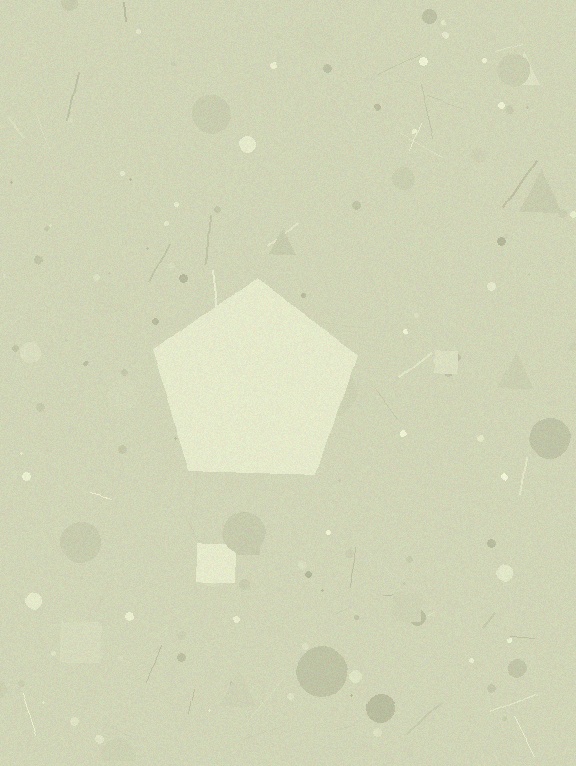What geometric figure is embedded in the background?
A pentagon is embedded in the background.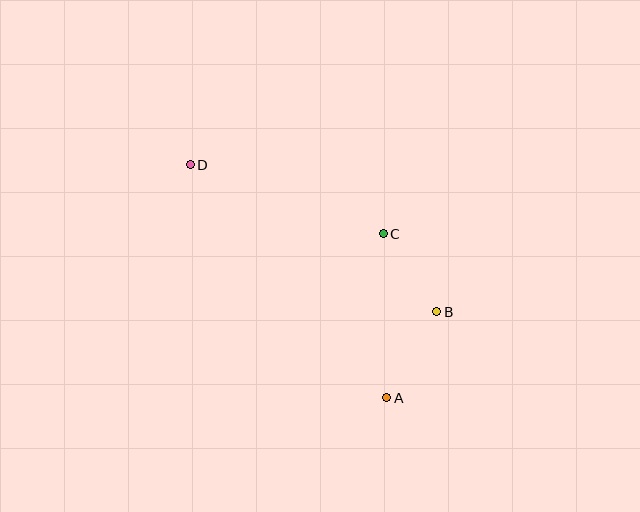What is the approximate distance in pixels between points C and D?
The distance between C and D is approximately 205 pixels.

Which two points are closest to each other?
Points B and C are closest to each other.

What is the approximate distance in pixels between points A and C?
The distance between A and C is approximately 164 pixels.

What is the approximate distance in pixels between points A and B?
The distance between A and B is approximately 99 pixels.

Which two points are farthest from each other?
Points A and D are farthest from each other.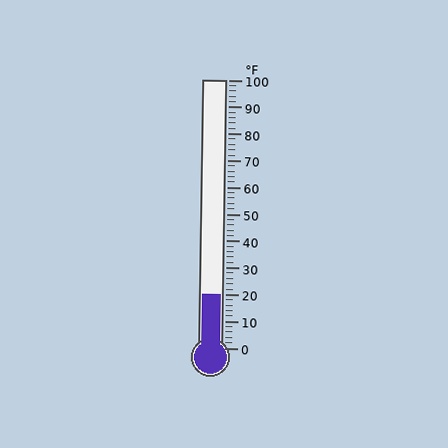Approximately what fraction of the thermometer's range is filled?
The thermometer is filled to approximately 20% of its range.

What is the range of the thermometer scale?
The thermometer scale ranges from 0°F to 100°F.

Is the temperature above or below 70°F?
The temperature is below 70°F.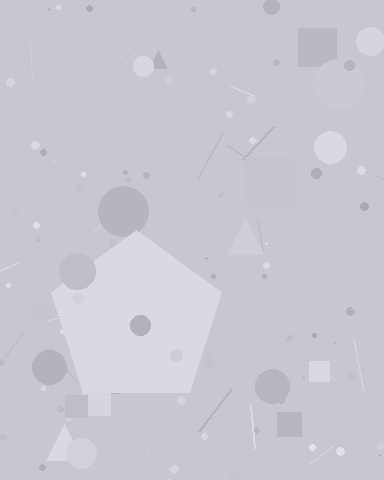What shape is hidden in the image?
A pentagon is hidden in the image.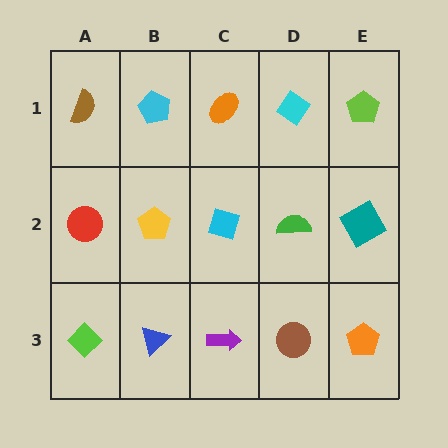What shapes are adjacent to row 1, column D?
A green semicircle (row 2, column D), an orange ellipse (row 1, column C), a lime pentagon (row 1, column E).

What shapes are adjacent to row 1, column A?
A red circle (row 2, column A), a cyan pentagon (row 1, column B).